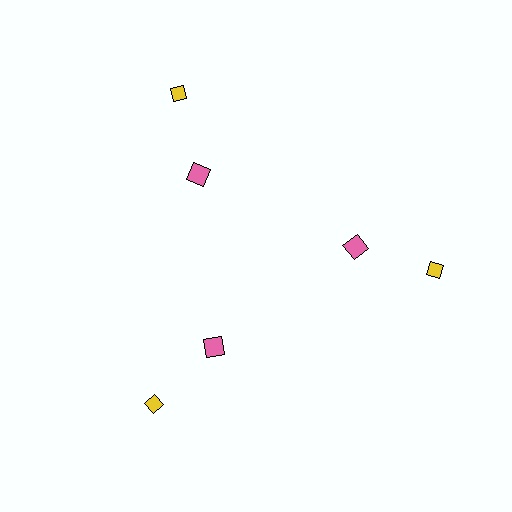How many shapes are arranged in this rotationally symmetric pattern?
There are 6 shapes, arranged in 3 groups of 2.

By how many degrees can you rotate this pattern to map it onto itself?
The pattern maps onto itself every 120 degrees of rotation.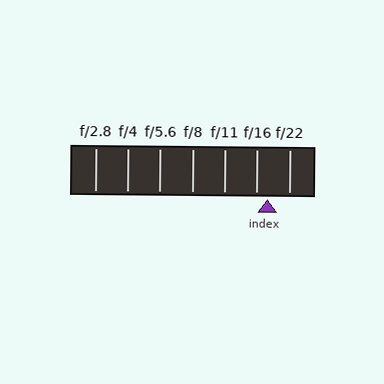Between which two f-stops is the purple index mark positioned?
The index mark is between f/16 and f/22.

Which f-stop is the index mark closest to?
The index mark is closest to f/16.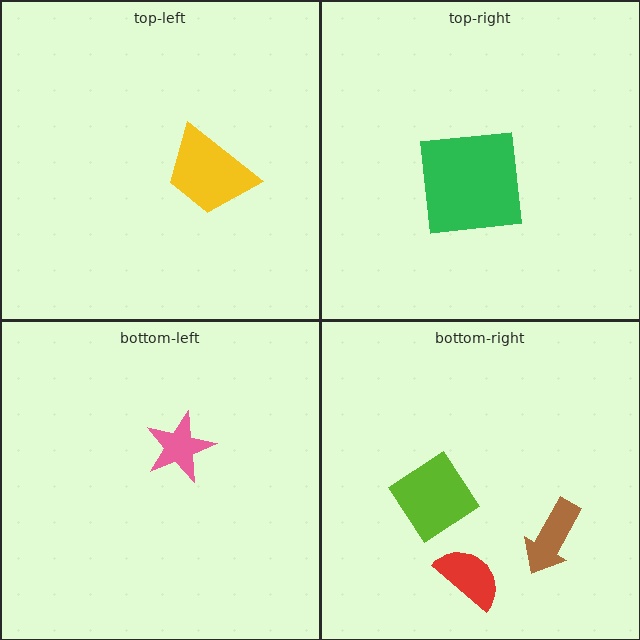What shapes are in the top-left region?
The yellow trapezoid.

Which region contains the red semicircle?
The bottom-right region.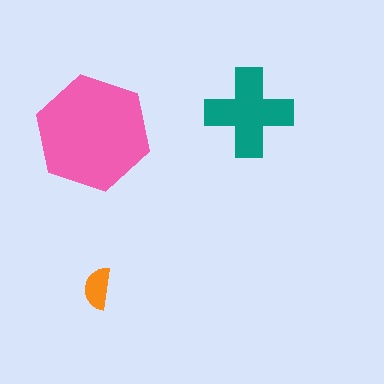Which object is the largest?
The pink hexagon.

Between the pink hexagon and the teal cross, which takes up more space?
The pink hexagon.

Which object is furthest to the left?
The pink hexagon is leftmost.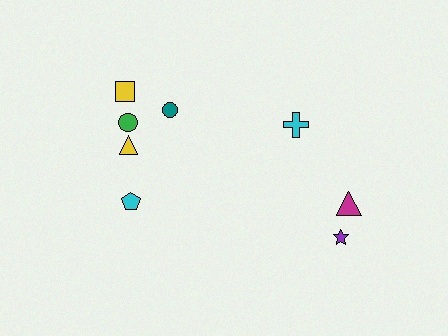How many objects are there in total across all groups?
There are 8 objects.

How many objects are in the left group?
There are 5 objects.